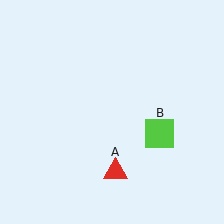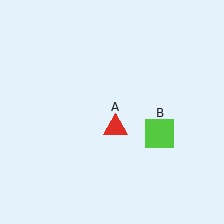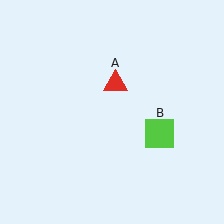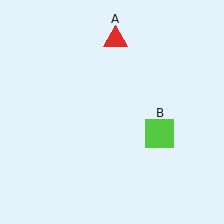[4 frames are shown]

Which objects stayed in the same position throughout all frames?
Lime square (object B) remained stationary.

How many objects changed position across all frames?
1 object changed position: red triangle (object A).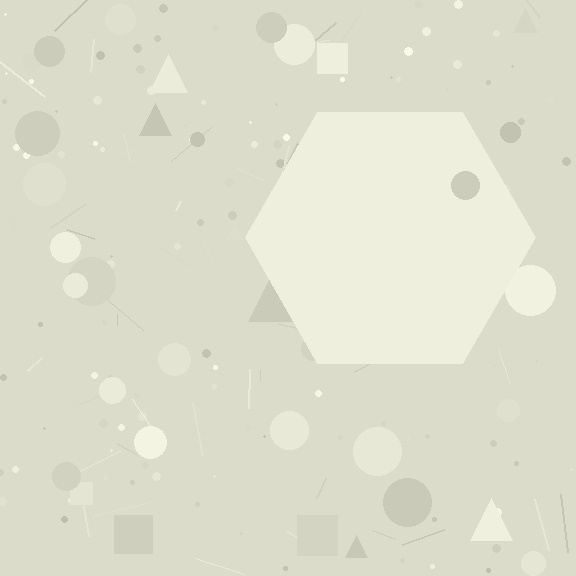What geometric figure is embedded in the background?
A hexagon is embedded in the background.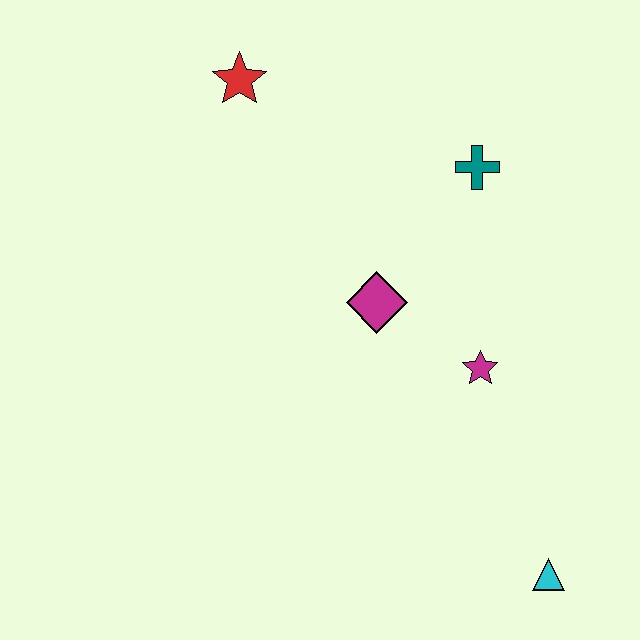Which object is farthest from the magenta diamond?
The cyan triangle is farthest from the magenta diamond.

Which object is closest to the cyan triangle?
The magenta star is closest to the cyan triangle.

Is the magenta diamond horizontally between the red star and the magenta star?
Yes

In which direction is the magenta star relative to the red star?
The magenta star is below the red star.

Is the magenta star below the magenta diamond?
Yes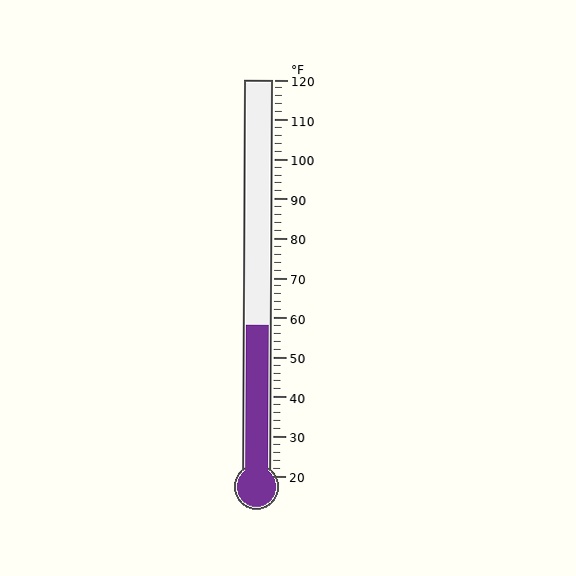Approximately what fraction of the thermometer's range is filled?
The thermometer is filled to approximately 40% of its range.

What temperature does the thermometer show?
The thermometer shows approximately 58°F.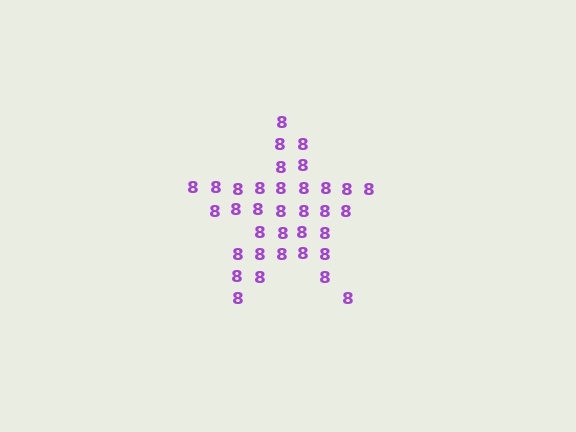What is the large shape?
The large shape is a star.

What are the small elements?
The small elements are digit 8's.